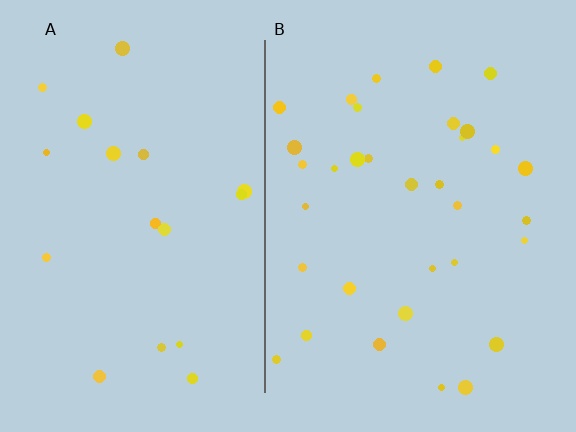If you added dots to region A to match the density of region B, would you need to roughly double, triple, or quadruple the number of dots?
Approximately double.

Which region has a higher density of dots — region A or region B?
B (the right).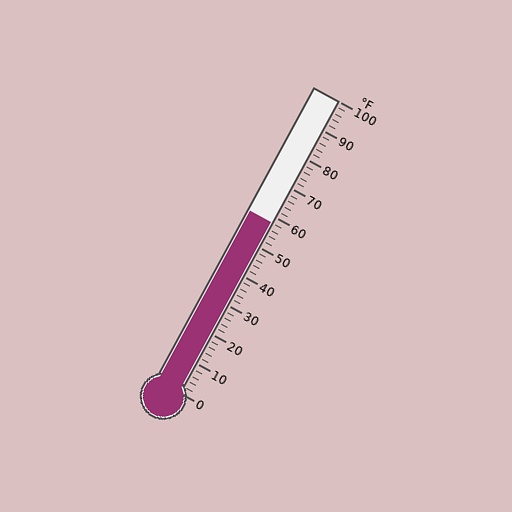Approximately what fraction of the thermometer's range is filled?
The thermometer is filled to approximately 60% of its range.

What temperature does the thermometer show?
The thermometer shows approximately 58°F.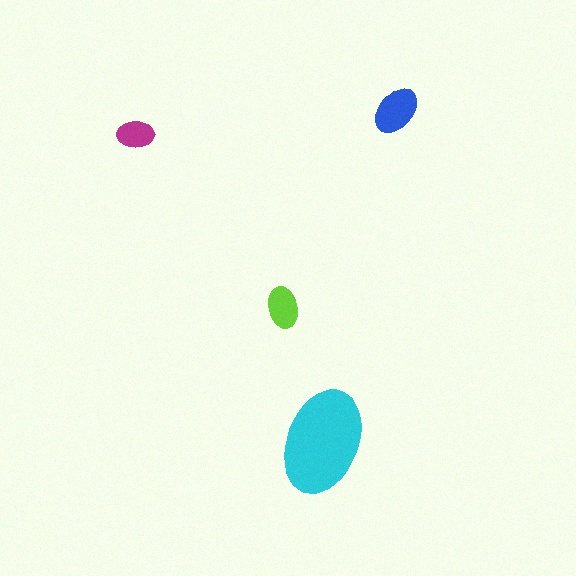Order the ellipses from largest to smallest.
the cyan one, the blue one, the lime one, the magenta one.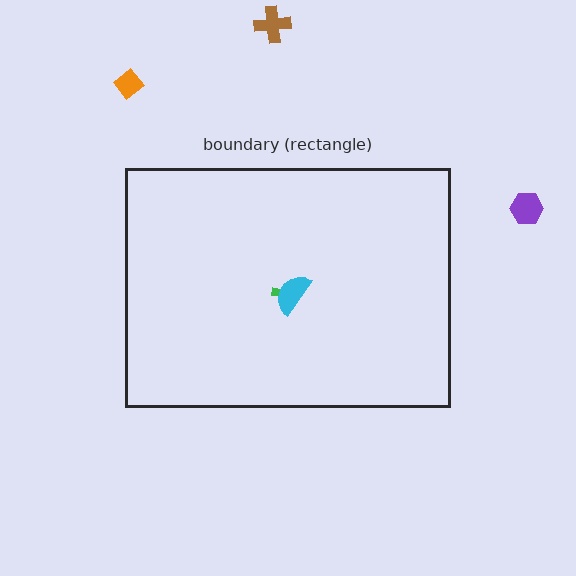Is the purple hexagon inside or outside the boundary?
Outside.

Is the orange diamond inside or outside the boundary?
Outside.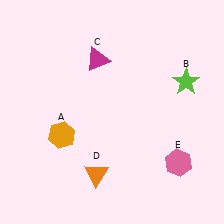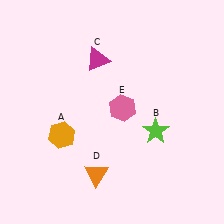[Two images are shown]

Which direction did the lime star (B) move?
The lime star (B) moved down.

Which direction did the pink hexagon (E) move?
The pink hexagon (E) moved left.